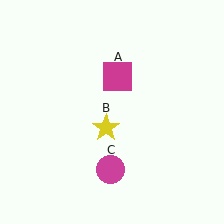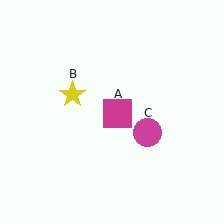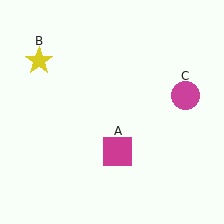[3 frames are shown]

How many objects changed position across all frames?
3 objects changed position: magenta square (object A), yellow star (object B), magenta circle (object C).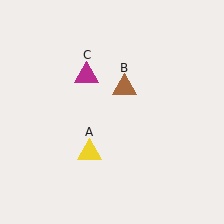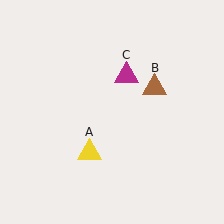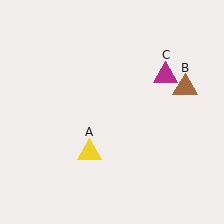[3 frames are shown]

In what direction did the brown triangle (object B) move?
The brown triangle (object B) moved right.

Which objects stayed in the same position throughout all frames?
Yellow triangle (object A) remained stationary.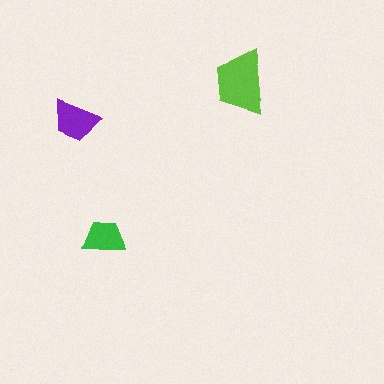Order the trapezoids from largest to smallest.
the lime one, the purple one, the green one.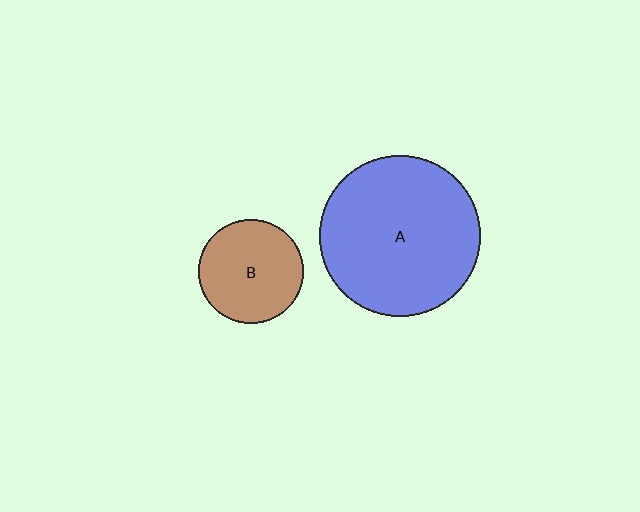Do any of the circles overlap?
No, none of the circles overlap.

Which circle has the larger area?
Circle A (blue).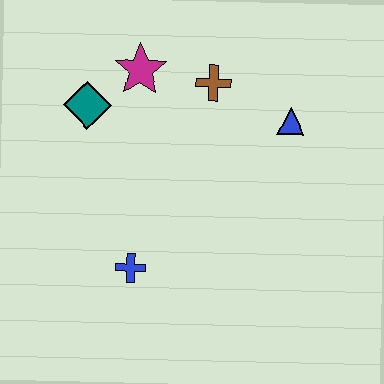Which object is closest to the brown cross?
The magenta star is closest to the brown cross.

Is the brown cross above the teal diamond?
Yes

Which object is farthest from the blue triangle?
The blue cross is farthest from the blue triangle.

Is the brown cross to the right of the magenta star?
Yes